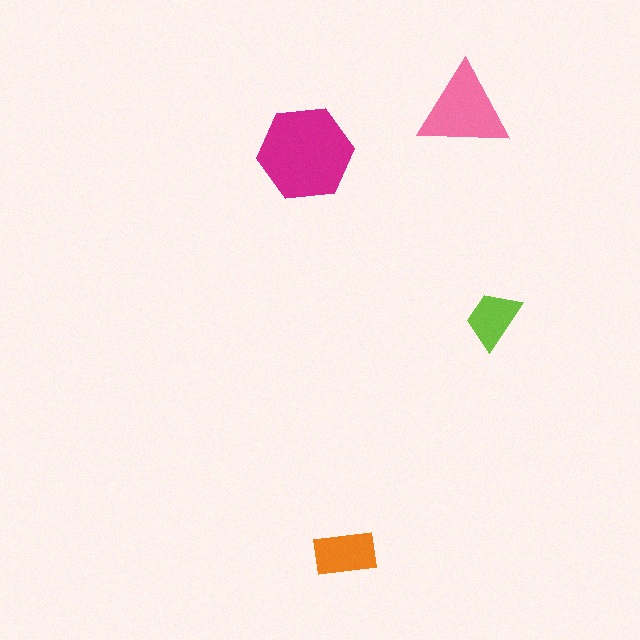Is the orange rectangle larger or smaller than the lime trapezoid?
Larger.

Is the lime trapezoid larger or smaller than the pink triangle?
Smaller.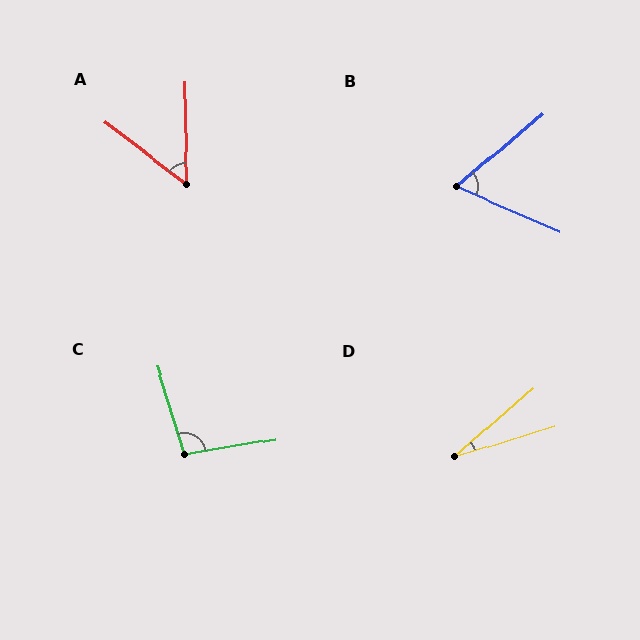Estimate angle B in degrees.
Approximately 64 degrees.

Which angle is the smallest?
D, at approximately 24 degrees.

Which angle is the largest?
C, at approximately 97 degrees.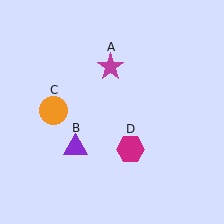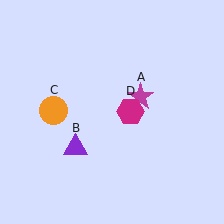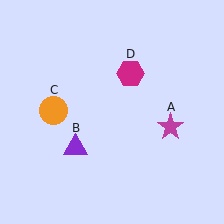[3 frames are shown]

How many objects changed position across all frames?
2 objects changed position: magenta star (object A), magenta hexagon (object D).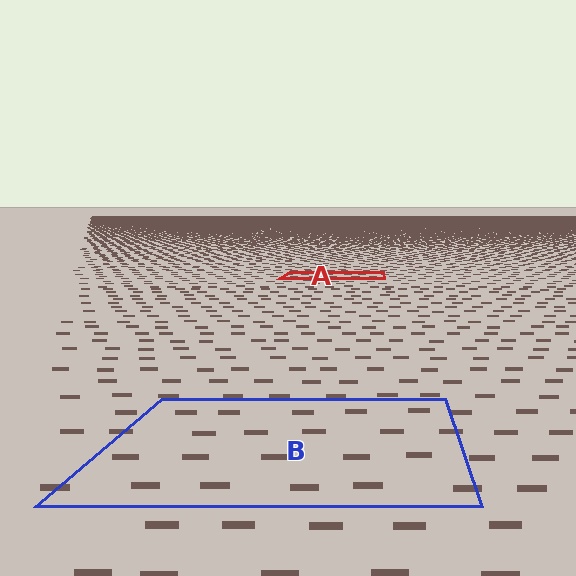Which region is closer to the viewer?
Region B is closer. The texture elements there are larger and more spread out.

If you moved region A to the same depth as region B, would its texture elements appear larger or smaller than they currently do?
They would appear larger. At a closer depth, the same texture elements are projected at a bigger on-screen size.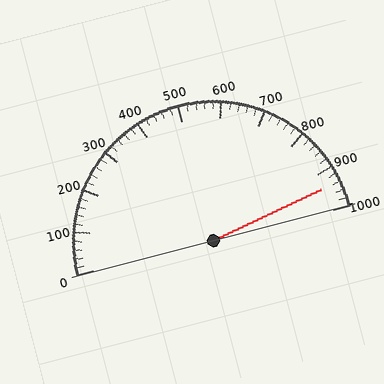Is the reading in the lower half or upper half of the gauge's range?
The reading is in the upper half of the range (0 to 1000).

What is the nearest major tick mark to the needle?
The nearest major tick mark is 900.